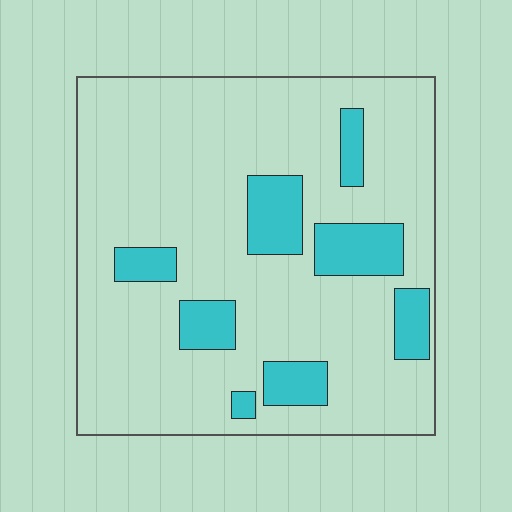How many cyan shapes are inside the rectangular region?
8.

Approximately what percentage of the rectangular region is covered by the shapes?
Approximately 15%.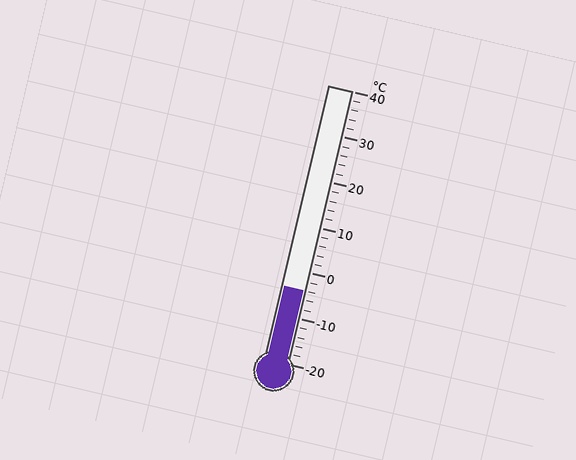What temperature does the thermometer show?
The thermometer shows approximately -4°C.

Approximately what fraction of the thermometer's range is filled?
The thermometer is filled to approximately 25% of its range.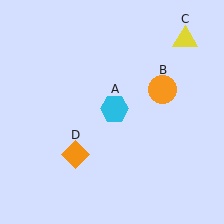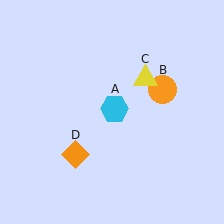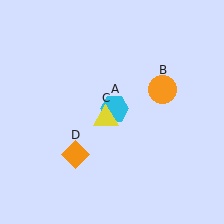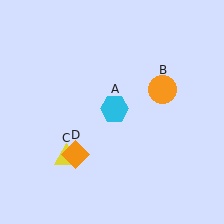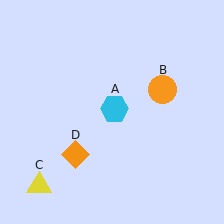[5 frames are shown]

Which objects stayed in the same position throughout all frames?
Cyan hexagon (object A) and orange circle (object B) and orange diamond (object D) remained stationary.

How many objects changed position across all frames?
1 object changed position: yellow triangle (object C).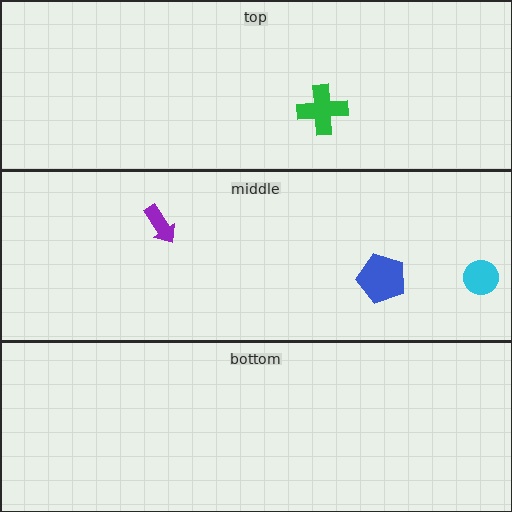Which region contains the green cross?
The top region.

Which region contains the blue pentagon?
The middle region.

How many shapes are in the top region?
1.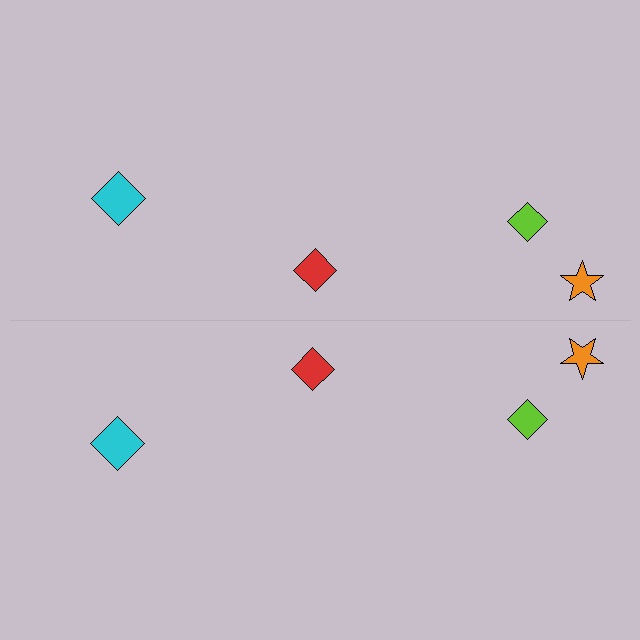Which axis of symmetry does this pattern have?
The pattern has a horizontal axis of symmetry running through the center of the image.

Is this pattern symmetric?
Yes, this pattern has bilateral (reflection) symmetry.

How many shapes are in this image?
There are 8 shapes in this image.